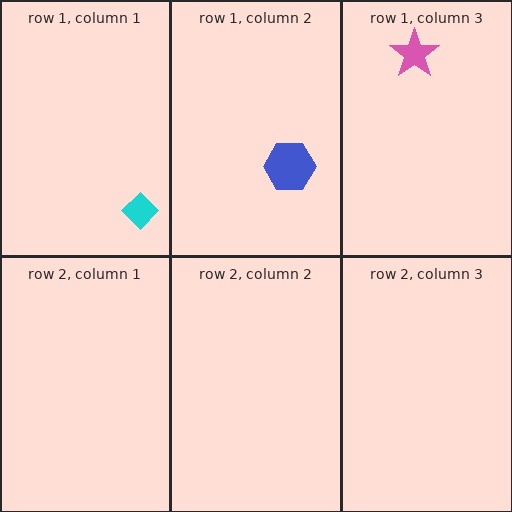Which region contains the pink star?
The row 1, column 3 region.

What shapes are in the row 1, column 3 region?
The pink star.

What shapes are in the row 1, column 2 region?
The blue hexagon.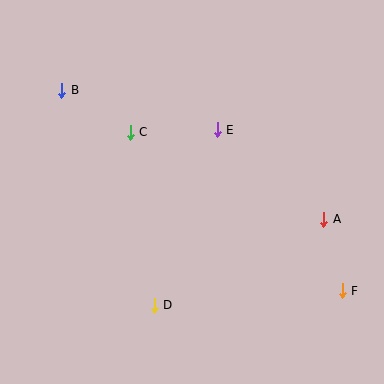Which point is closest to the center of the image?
Point E at (217, 130) is closest to the center.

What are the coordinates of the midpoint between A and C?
The midpoint between A and C is at (227, 176).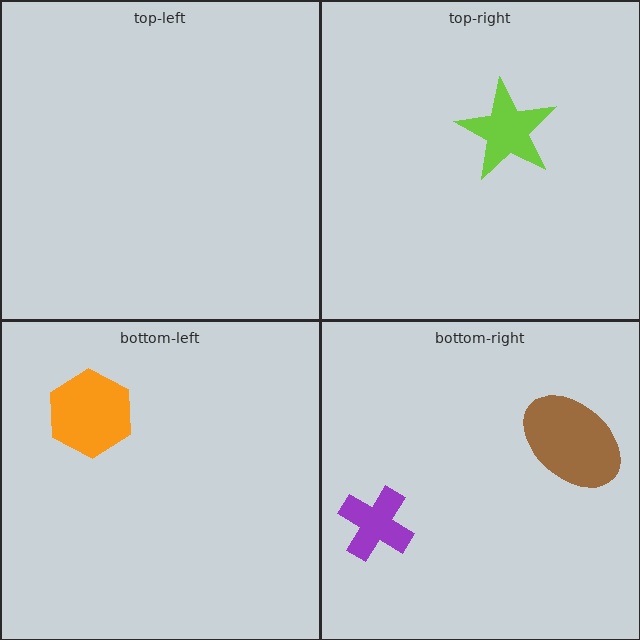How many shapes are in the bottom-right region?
2.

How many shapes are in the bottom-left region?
1.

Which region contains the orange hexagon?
The bottom-left region.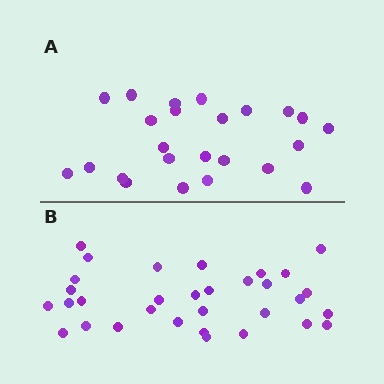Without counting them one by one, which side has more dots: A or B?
Region B (the bottom region) has more dots.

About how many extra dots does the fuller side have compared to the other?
Region B has roughly 8 or so more dots than region A.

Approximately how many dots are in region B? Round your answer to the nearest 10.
About 30 dots. (The exact count is 32, which rounds to 30.)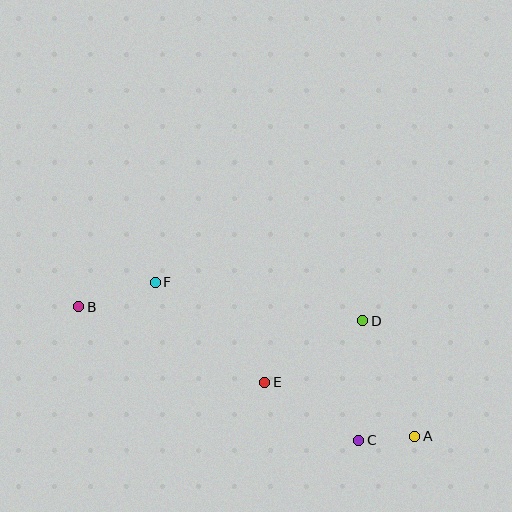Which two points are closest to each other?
Points A and C are closest to each other.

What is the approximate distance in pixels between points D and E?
The distance between D and E is approximately 116 pixels.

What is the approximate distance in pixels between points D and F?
The distance between D and F is approximately 211 pixels.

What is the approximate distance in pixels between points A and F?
The distance between A and F is approximately 301 pixels.